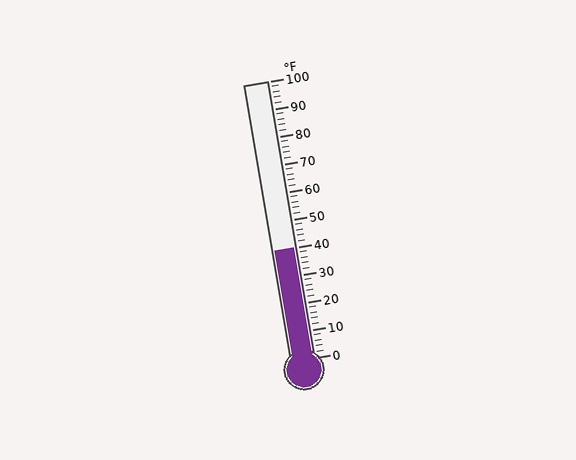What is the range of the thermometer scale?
The thermometer scale ranges from 0°F to 100°F.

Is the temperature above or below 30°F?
The temperature is above 30°F.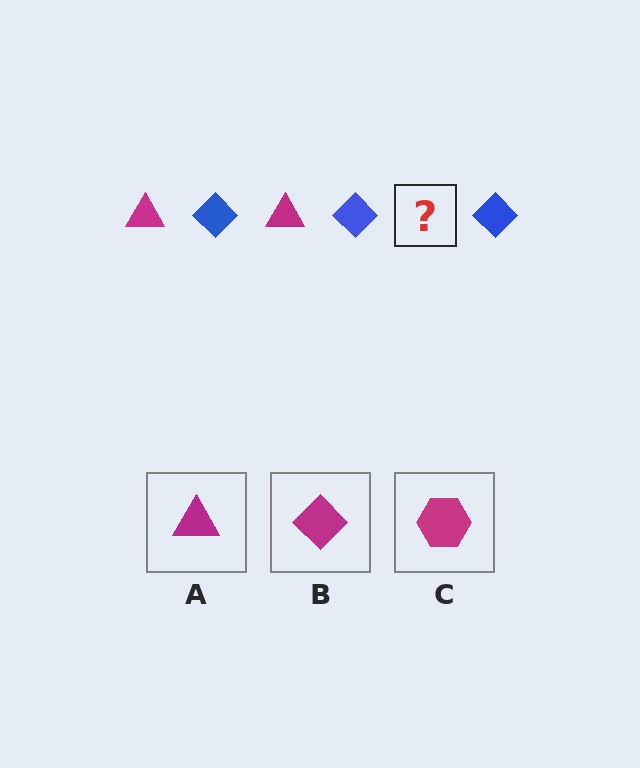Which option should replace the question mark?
Option A.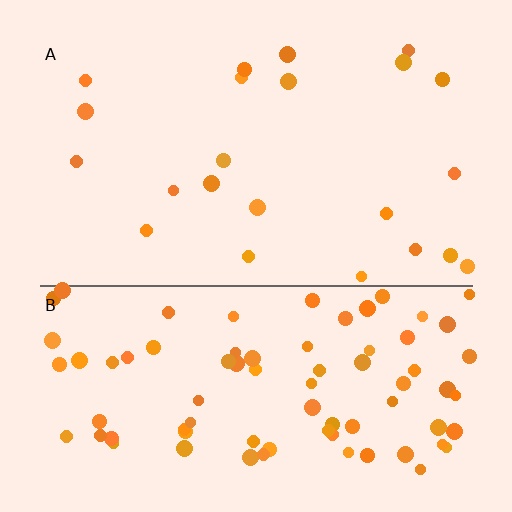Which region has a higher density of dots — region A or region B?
B (the bottom).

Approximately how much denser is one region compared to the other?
Approximately 3.7× — region B over region A.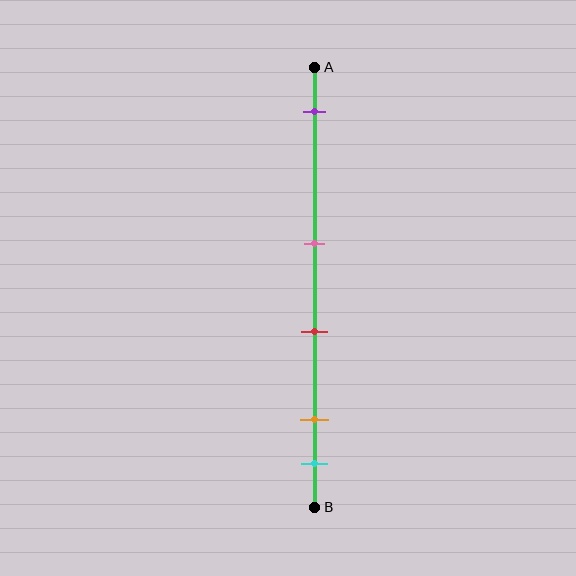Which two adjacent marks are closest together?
The orange and cyan marks are the closest adjacent pair.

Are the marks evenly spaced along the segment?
No, the marks are not evenly spaced.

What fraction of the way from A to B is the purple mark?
The purple mark is approximately 10% (0.1) of the way from A to B.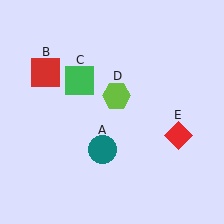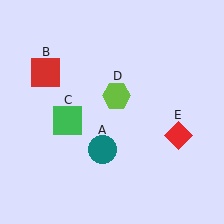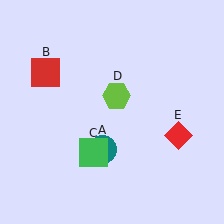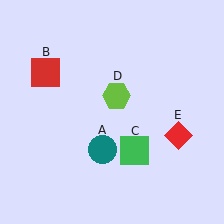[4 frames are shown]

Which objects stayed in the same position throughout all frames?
Teal circle (object A) and red square (object B) and lime hexagon (object D) and red diamond (object E) remained stationary.